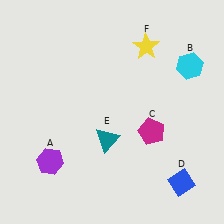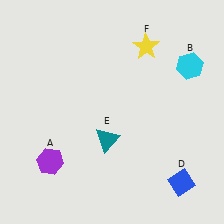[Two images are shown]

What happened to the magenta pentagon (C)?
The magenta pentagon (C) was removed in Image 2. It was in the bottom-right area of Image 1.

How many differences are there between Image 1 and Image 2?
There is 1 difference between the two images.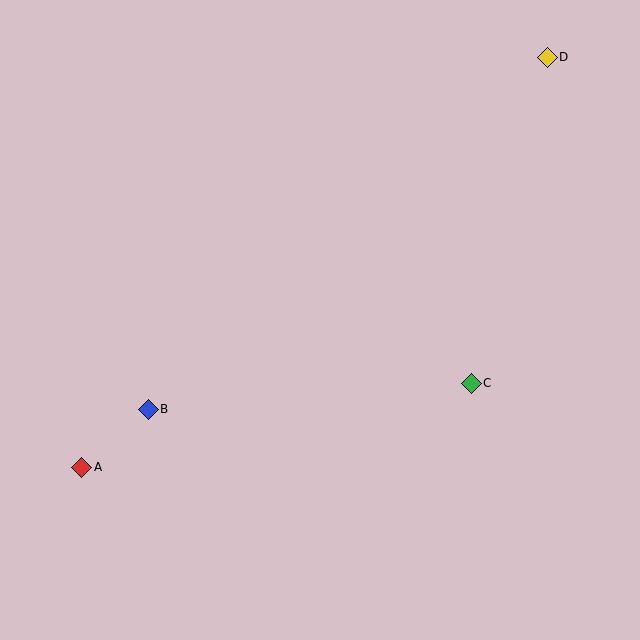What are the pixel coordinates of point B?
Point B is at (148, 410).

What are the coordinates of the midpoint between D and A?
The midpoint between D and A is at (315, 262).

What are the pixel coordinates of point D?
Point D is at (547, 57).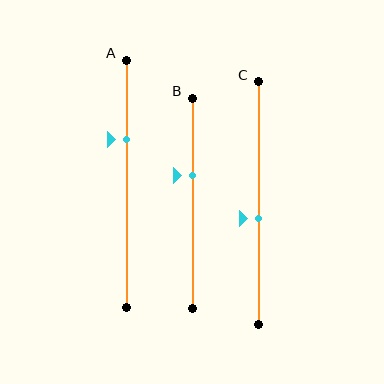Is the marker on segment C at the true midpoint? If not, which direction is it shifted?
No, the marker on segment C is shifted downward by about 6% of the segment length.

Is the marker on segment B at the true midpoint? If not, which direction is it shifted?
No, the marker on segment B is shifted upward by about 13% of the segment length.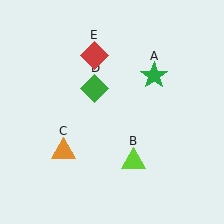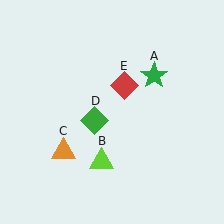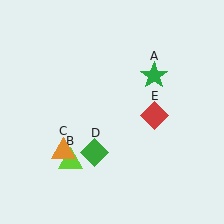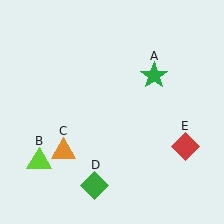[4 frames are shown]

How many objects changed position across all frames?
3 objects changed position: lime triangle (object B), green diamond (object D), red diamond (object E).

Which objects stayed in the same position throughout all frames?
Green star (object A) and orange triangle (object C) remained stationary.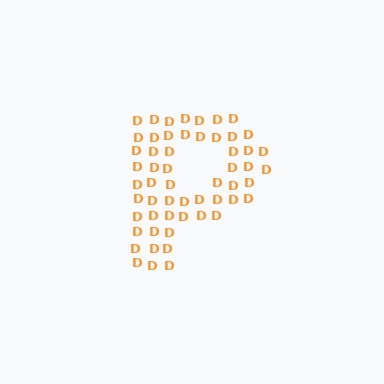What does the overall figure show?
The overall figure shows the letter P.